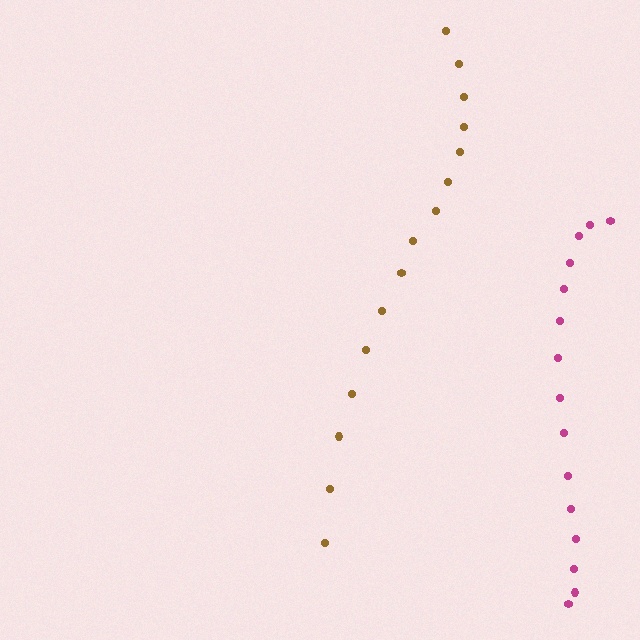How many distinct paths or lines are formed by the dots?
There are 2 distinct paths.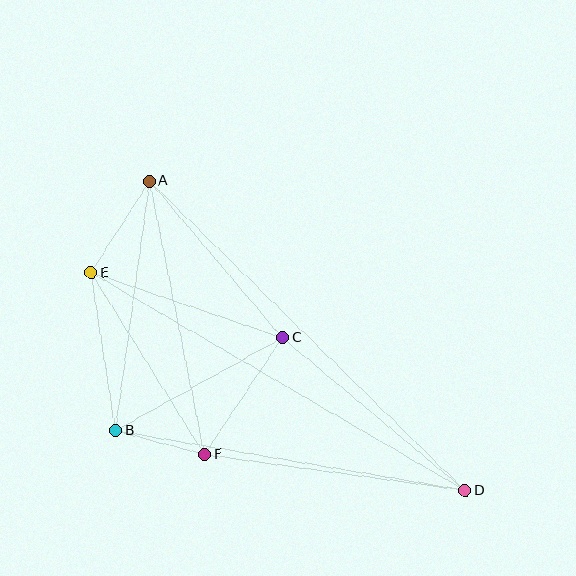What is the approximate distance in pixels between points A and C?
The distance between A and C is approximately 206 pixels.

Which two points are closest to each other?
Points B and F are closest to each other.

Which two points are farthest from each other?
Points A and D are farthest from each other.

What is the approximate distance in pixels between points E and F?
The distance between E and F is approximately 214 pixels.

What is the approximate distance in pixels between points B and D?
The distance between B and D is approximately 354 pixels.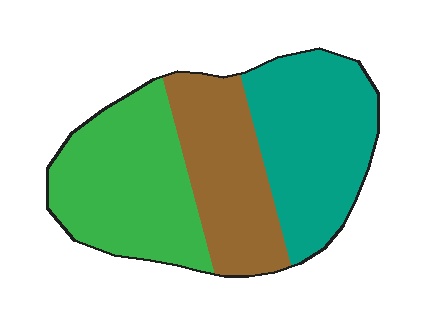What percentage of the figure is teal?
Teal takes up about three eighths (3/8) of the figure.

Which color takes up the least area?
Brown, at roughly 30%.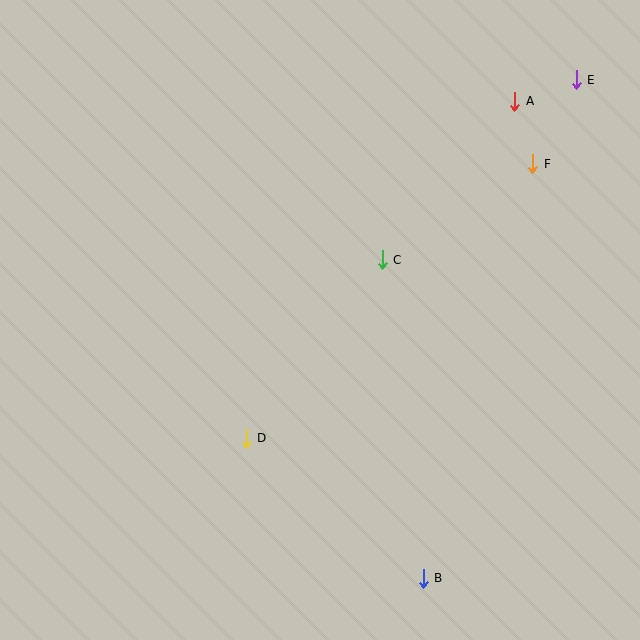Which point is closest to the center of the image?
Point C at (382, 260) is closest to the center.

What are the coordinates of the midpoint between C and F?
The midpoint between C and F is at (458, 212).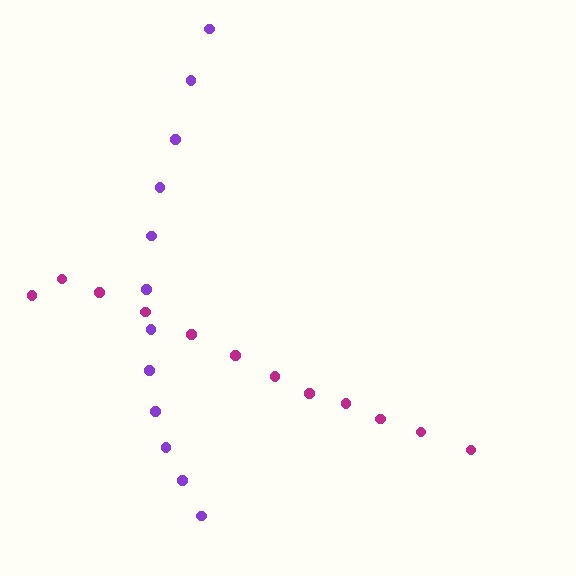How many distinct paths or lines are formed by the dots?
There are 2 distinct paths.